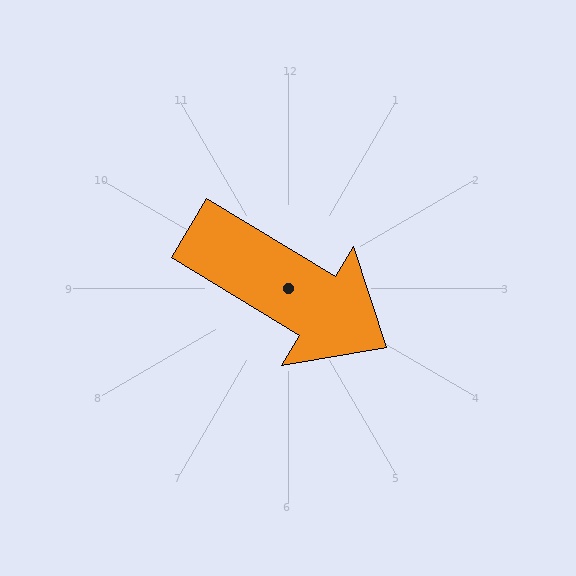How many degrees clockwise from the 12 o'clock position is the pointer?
Approximately 121 degrees.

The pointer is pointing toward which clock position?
Roughly 4 o'clock.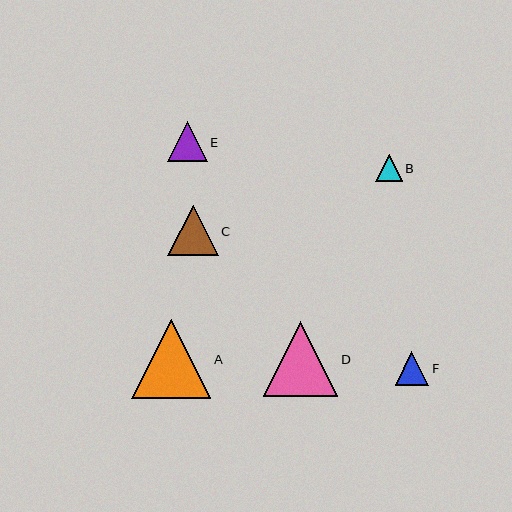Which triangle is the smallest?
Triangle B is the smallest with a size of approximately 26 pixels.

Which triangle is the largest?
Triangle A is the largest with a size of approximately 79 pixels.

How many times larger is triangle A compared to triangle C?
Triangle A is approximately 1.6 times the size of triangle C.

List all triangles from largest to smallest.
From largest to smallest: A, D, C, E, F, B.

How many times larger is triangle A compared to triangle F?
Triangle A is approximately 2.4 times the size of triangle F.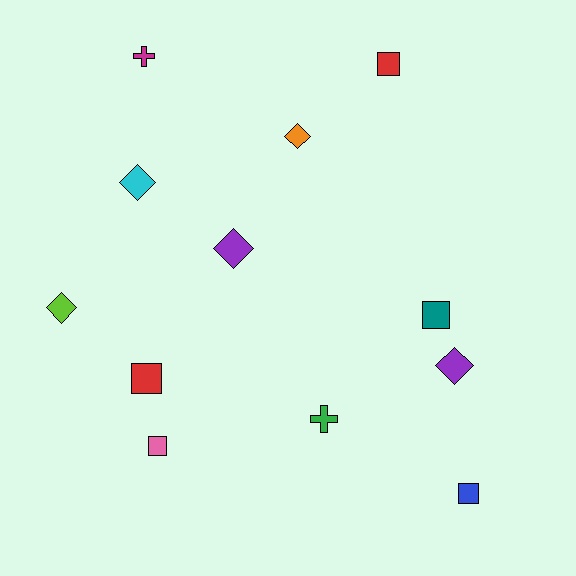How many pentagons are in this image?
There are no pentagons.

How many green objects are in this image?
There is 1 green object.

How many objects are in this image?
There are 12 objects.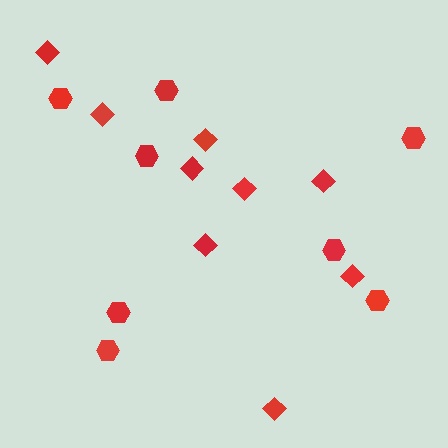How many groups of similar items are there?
There are 2 groups: one group of diamonds (9) and one group of hexagons (8).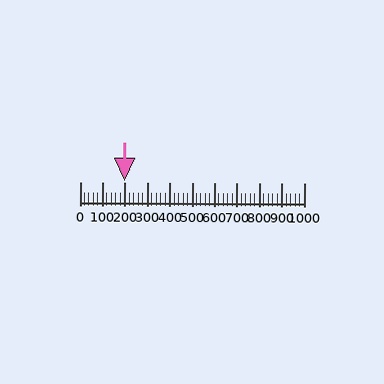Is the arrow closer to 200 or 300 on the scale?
The arrow is closer to 200.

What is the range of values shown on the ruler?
The ruler shows values from 0 to 1000.